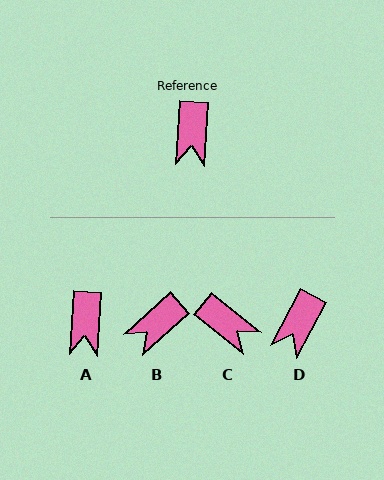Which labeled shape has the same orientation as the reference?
A.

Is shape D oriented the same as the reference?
No, it is off by about 24 degrees.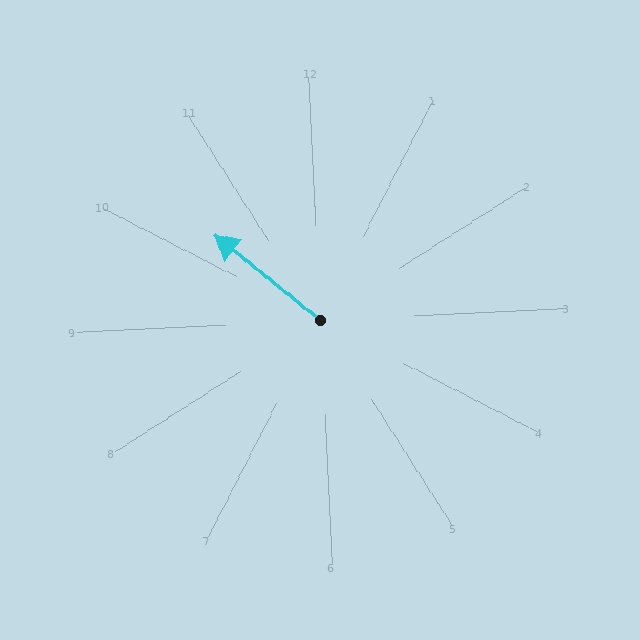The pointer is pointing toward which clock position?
Roughly 10 o'clock.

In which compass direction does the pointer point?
Northwest.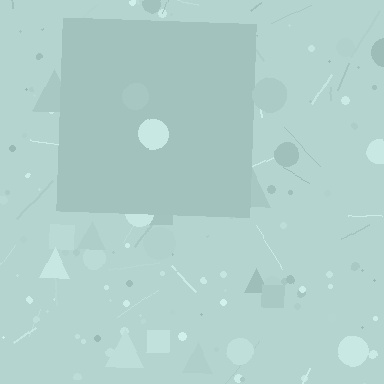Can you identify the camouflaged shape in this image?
The camouflaged shape is a square.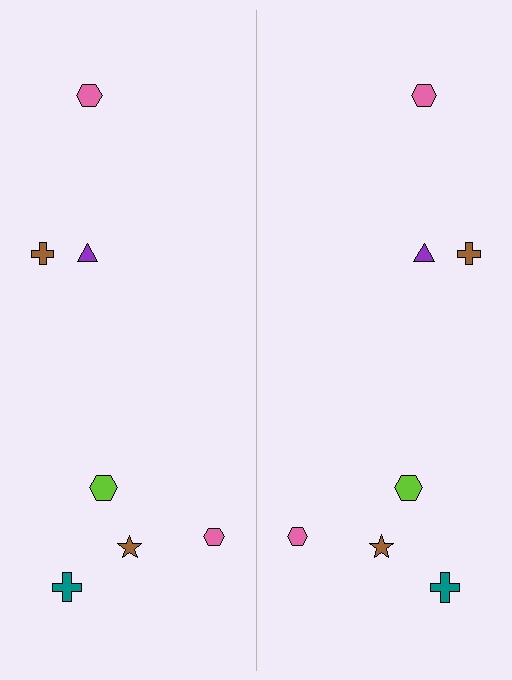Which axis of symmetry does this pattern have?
The pattern has a vertical axis of symmetry running through the center of the image.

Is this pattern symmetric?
Yes, this pattern has bilateral (reflection) symmetry.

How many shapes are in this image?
There are 14 shapes in this image.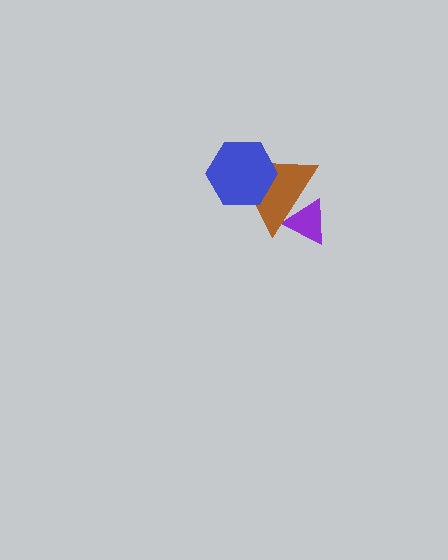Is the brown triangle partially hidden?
Yes, it is partially covered by another shape.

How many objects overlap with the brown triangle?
2 objects overlap with the brown triangle.